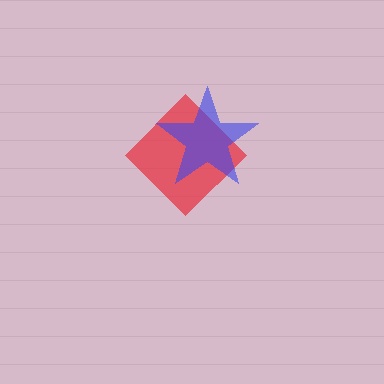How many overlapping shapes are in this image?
There are 2 overlapping shapes in the image.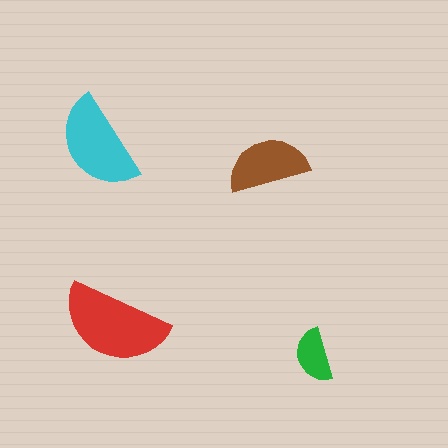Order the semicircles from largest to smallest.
the red one, the cyan one, the brown one, the green one.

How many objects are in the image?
There are 4 objects in the image.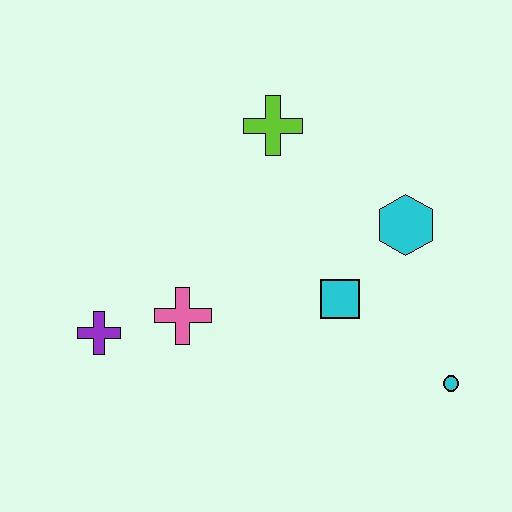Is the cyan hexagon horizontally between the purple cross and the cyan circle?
Yes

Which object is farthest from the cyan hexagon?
The purple cross is farthest from the cyan hexagon.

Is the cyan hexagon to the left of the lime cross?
No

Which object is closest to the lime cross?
The cyan hexagon is closest to the lime cross.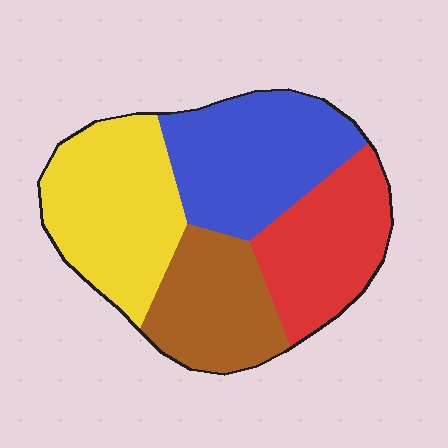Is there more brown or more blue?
Blue.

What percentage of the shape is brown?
Brown covers 20% of the shape.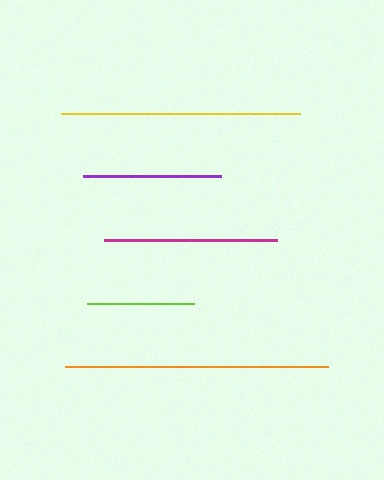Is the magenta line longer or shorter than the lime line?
The magenta line is longer than the lime line.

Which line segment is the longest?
The orange line is the longest at approximately 263 pixels.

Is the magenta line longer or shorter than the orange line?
The orange line is longer than the magenta line.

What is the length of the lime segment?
The lime segment is approximately 107 pixels long.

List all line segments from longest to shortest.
From longest to shortest: orange, yellow, magenta, purple, lime.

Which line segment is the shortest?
The lime line is the shortest at approximately 107 pixels.